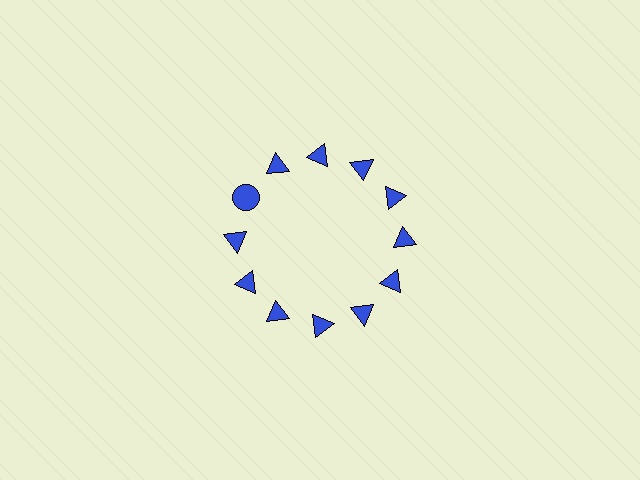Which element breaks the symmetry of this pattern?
The blue circle at roughly the 10 o'clock position breaks the symmetry. All other shapes are blue triangles.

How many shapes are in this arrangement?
There are 12 shapes arranged in a ring pattern.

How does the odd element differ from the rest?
It has a different shape: circle instead of triangle.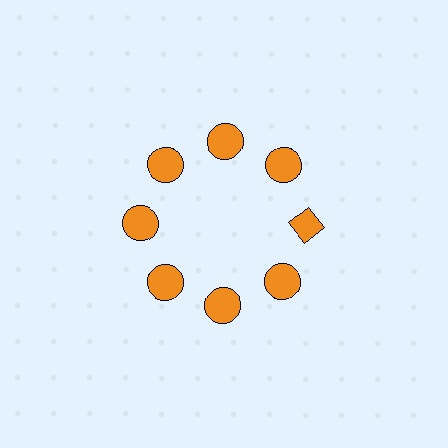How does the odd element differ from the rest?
It has a different shape: diamond instead of circle.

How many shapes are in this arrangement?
There are 8 shapes arranged in a ring pattern.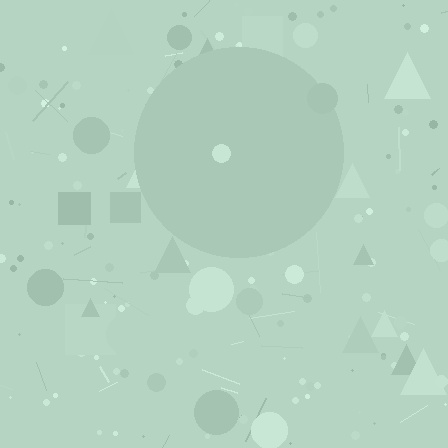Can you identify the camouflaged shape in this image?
The camouflaged shape is a circle.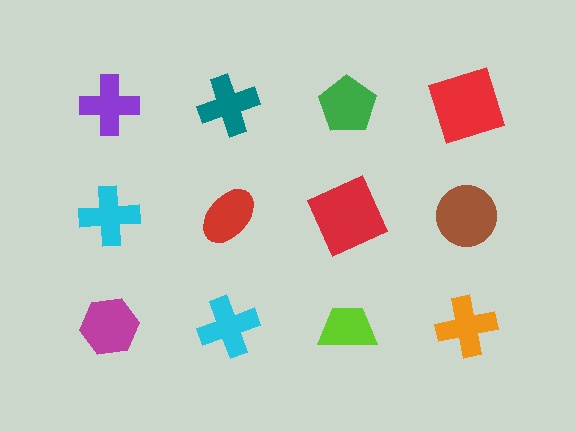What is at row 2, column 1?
A cyan cross.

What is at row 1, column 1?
A purple cross.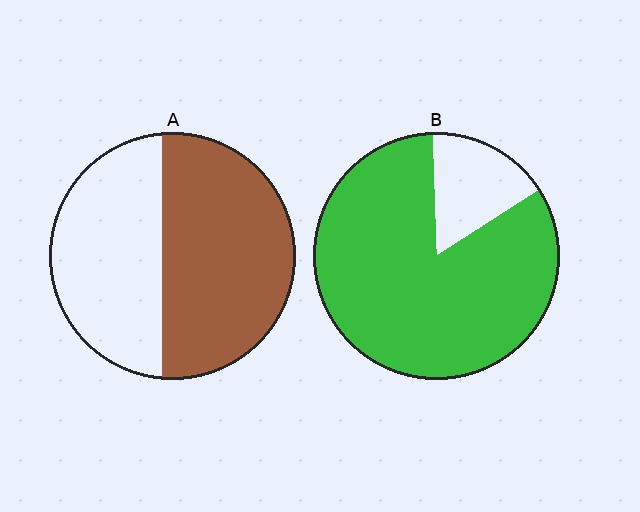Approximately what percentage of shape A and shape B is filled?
A is approximately 55% and B is approximately 85%.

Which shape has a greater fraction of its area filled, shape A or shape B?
Shape B.